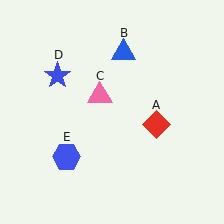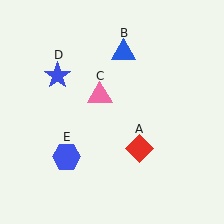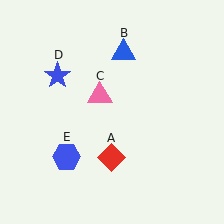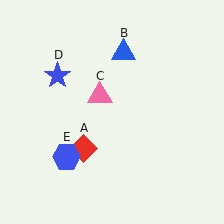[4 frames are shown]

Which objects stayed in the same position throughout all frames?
Blue triangle (object B) and pink triangle (object C) and blue star (object D) and blue hexagon (object E) remained stationary.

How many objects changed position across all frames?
1 object changed position: red diamond (object A).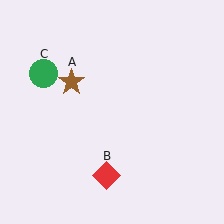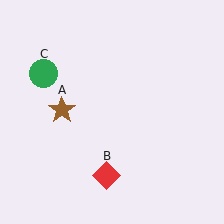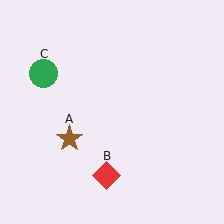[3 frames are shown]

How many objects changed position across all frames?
1 object changed position: brown star (object A).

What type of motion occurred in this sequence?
The brown star (object A) rotated counterclockwise around the center of the scene.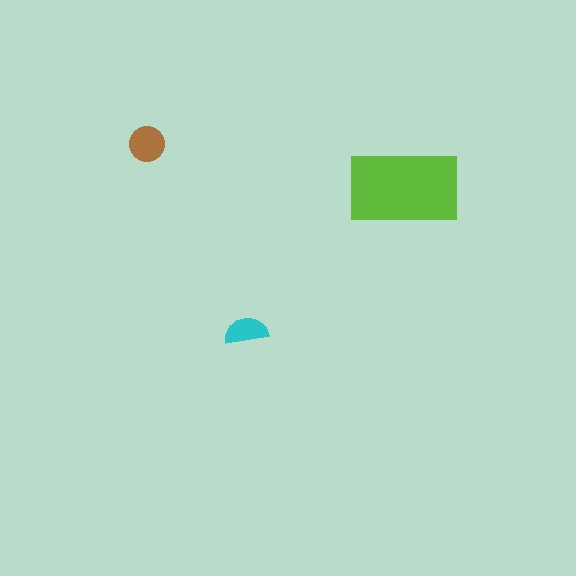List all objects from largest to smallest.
The lime rectangle, the brown circle, the cyan semicircle.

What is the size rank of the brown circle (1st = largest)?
2nd.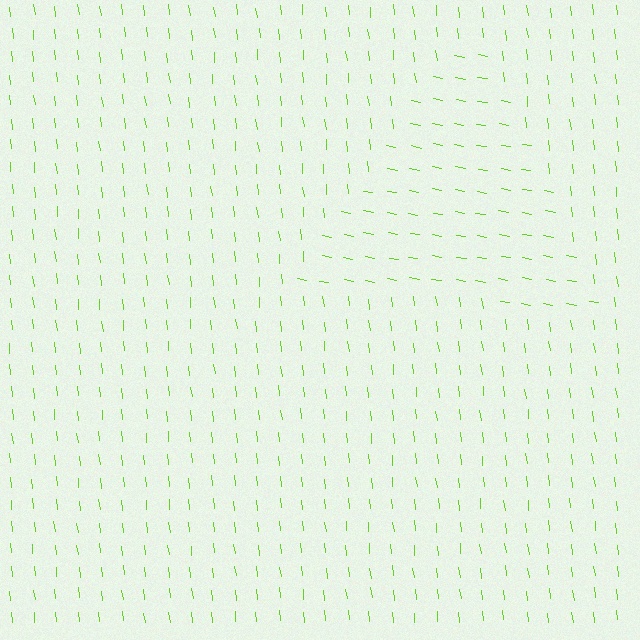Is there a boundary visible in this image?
Yes, there is a texture boundary formed by a change in line orientation.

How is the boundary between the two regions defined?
The boundary is defined purely by a change in line orientation (approximately 73 degrees difference). All lines are the same color and thickness.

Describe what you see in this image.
The image is filled with small lime line segments. A triangle region in the image has lines oriented differently from the surrounding lines, creating a visible texture boundary.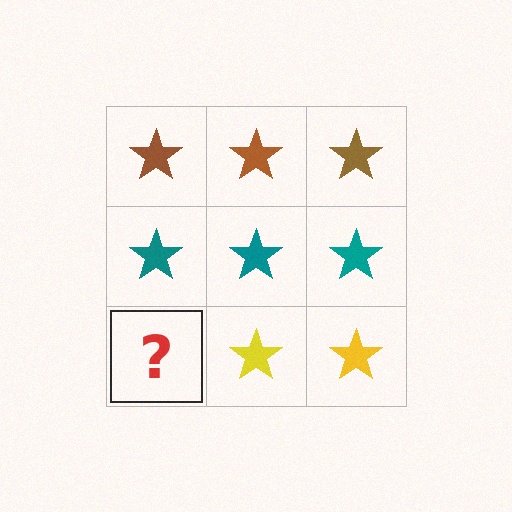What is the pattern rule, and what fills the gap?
The rule is that each row has a consistent color. The gap should be filled with a yellow star.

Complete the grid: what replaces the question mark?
The question mark should be replaced with a yellow star.